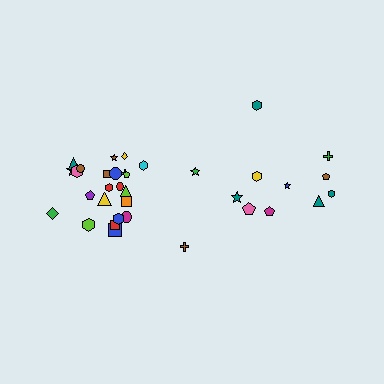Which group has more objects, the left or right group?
The left group.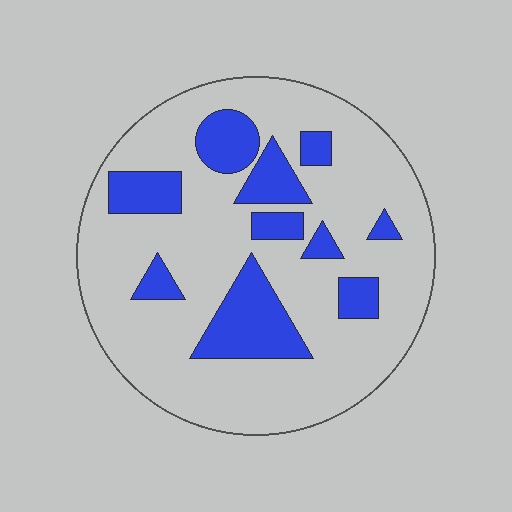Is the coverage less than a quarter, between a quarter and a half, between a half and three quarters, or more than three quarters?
Less than a quarter.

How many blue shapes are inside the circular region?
10.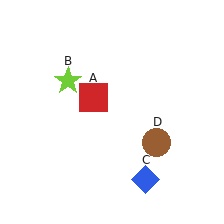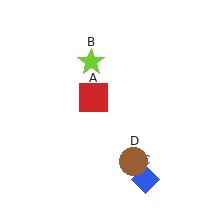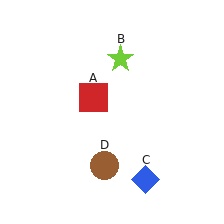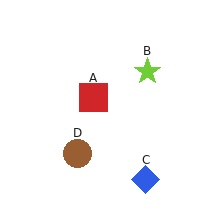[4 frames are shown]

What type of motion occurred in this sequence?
The lime star (object B), brown circle (object D) rotated clockwise around the center of the scene.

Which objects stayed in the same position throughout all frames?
Red square (object A) and blue diamond (object C) remained stationary.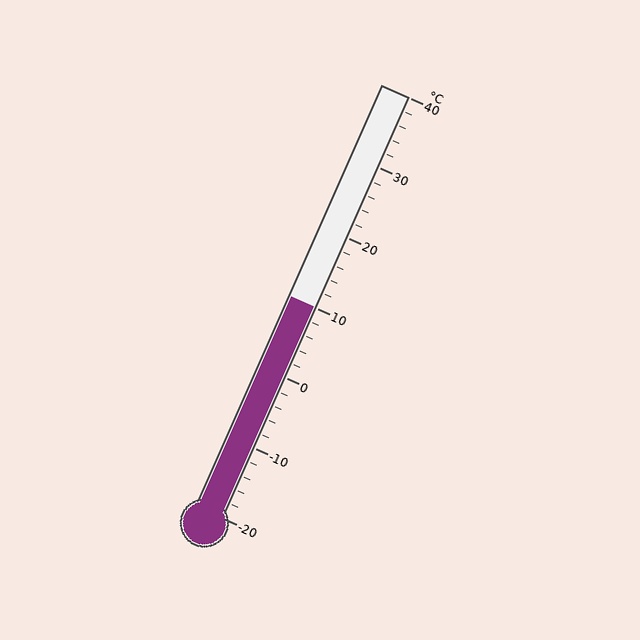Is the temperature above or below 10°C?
The temperature is at 10°C.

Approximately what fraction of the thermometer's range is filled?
The thermometer is filled to approximately 50% of its range.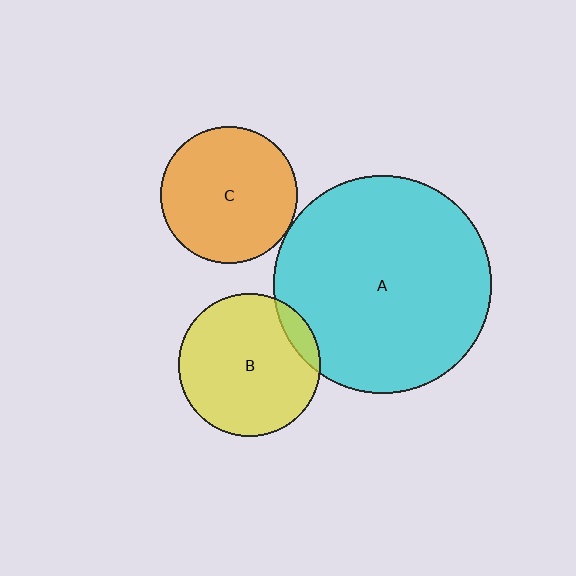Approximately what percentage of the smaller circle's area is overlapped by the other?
Approximately 10%.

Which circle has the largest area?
Circle A (cyan).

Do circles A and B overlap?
Yes.